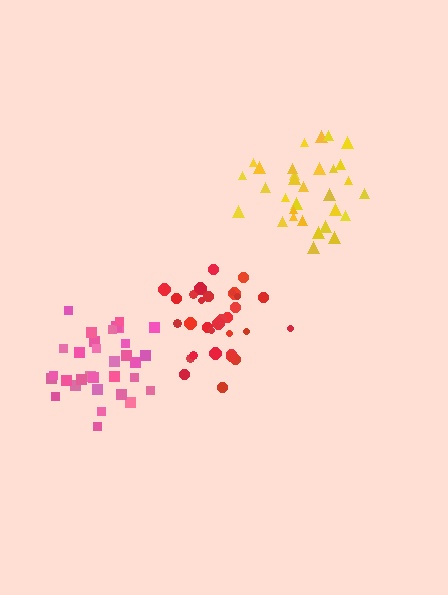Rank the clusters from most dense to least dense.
pink, red, yellow.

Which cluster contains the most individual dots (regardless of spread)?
Pink (32).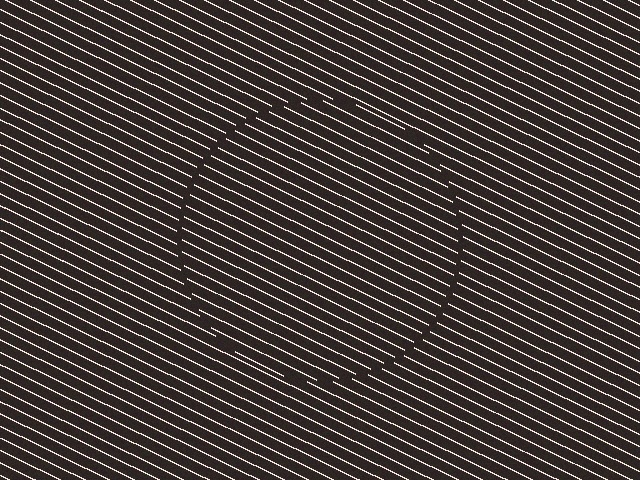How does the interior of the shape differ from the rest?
The interior of the shape contains the same grating, shifted by half a period — the contour is defined by the phase discontinuity where line-ends from the inner and outer gratings abut.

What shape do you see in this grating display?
An illusory circle. The interior of the shape contains the same grating, shifted by half a period — the contour is defined by the phase discontinuity where line-ends from the inner and outer gratings abut.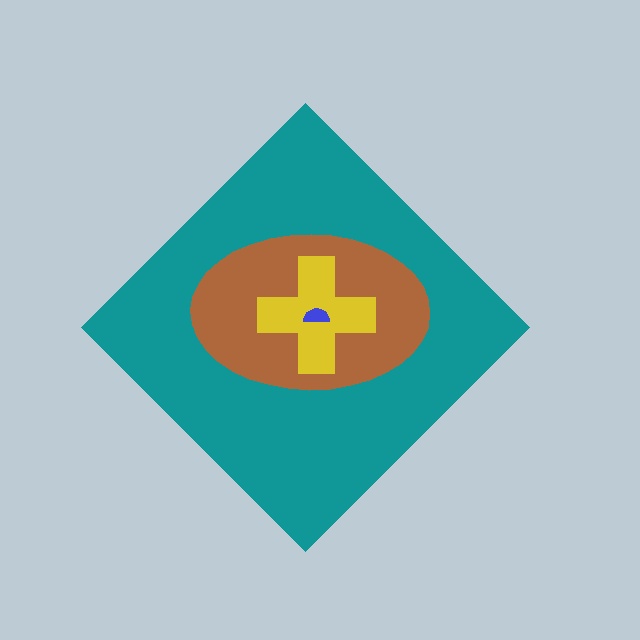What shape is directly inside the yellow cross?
The blue semicircle.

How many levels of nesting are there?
4.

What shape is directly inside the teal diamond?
The brown ellipse.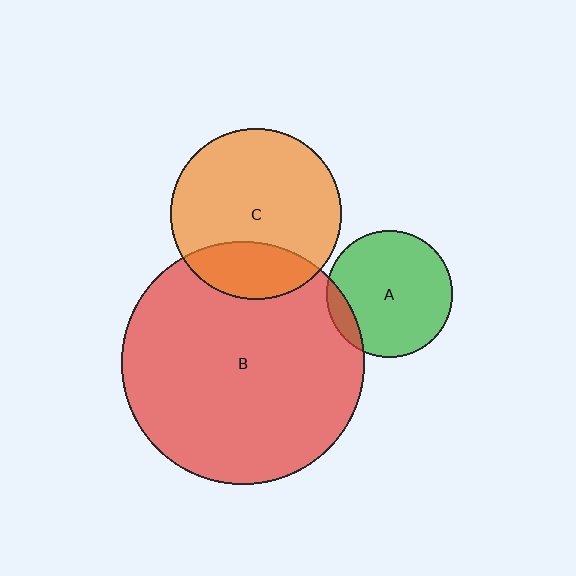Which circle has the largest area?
Circle B (red).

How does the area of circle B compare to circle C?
Approximately 2.0 times.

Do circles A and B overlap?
Yes.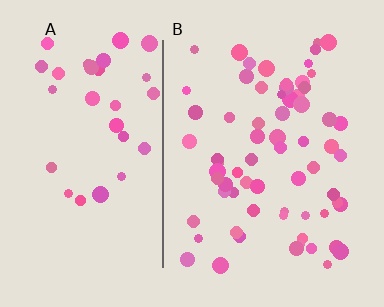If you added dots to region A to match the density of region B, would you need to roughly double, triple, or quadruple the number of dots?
Approximately double.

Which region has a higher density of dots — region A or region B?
B (the right).